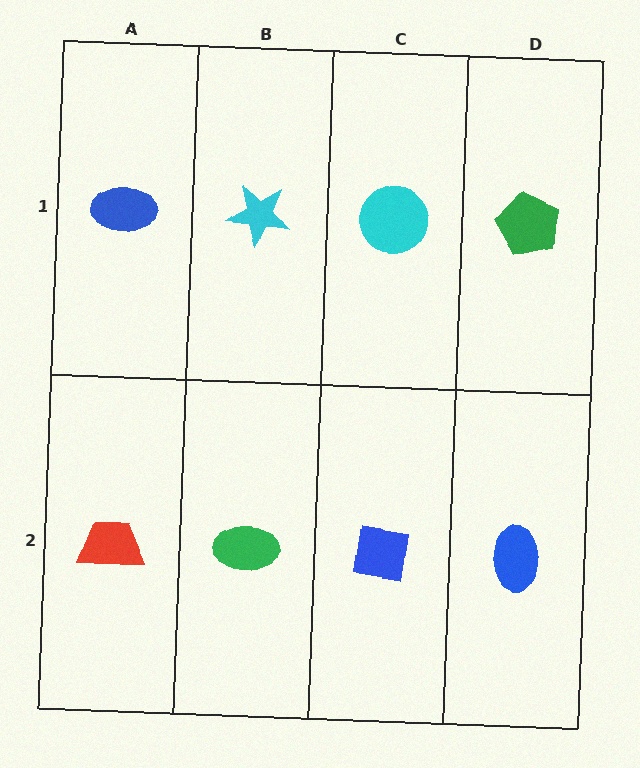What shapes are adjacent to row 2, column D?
A green pentagon (row 1, column D), a blue square (row 2, column C).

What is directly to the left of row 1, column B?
A blue ellipse.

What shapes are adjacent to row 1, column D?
A blue ellipse (row 2, column D), a cyan circle (row 1, column C).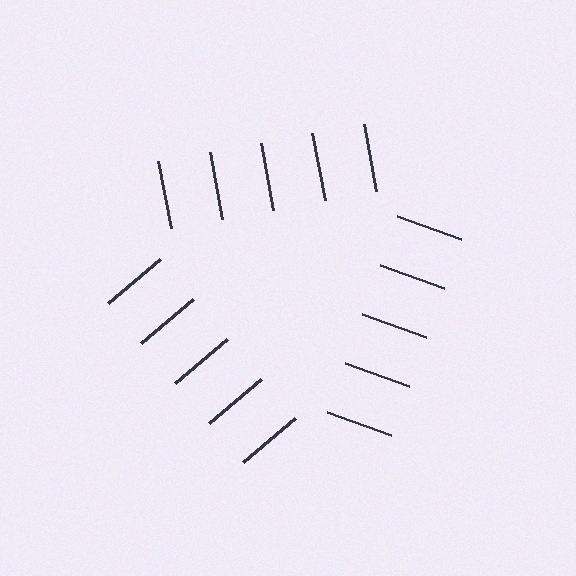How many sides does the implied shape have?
3 sides — the line-ends trace a triangle.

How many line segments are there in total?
15 — 5 along each of the 3 edges.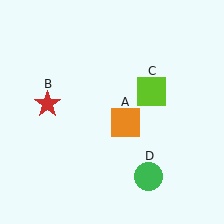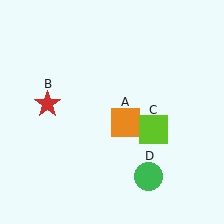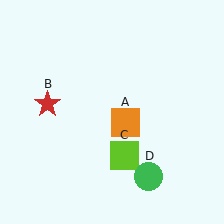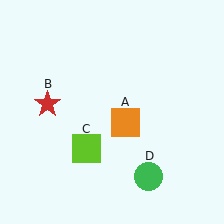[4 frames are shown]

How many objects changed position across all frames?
1 object changed position: lime square (object C).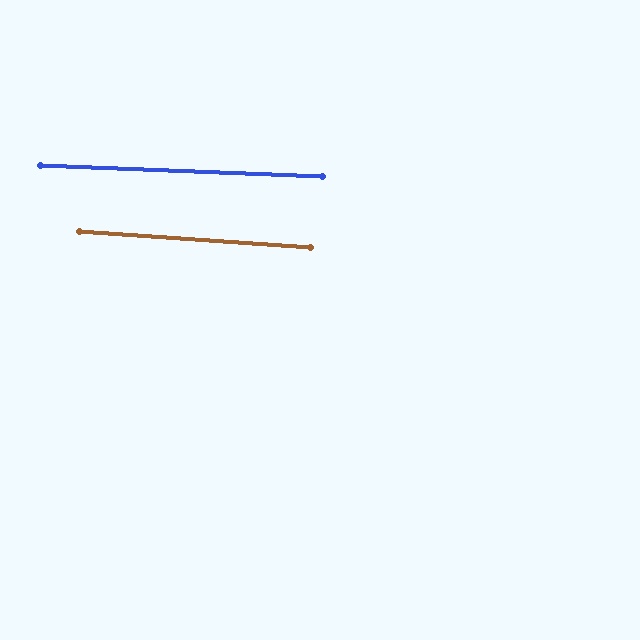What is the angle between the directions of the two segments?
Approximately 2 degrees.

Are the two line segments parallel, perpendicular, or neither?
Parallel — their directions differ by only 1.9°.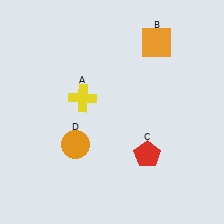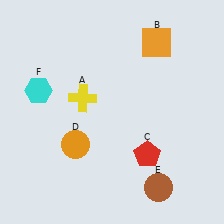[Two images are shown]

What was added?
A brown circle (E), a cyan hexagon (F) were added in Image 2.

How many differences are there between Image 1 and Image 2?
There are 2 differences between the two images.